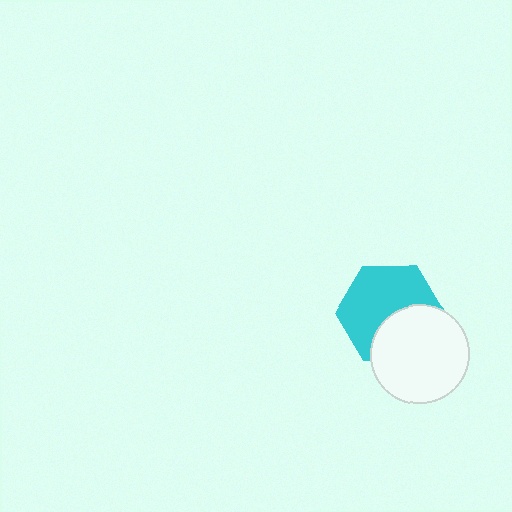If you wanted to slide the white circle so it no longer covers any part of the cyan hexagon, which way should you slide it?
Slide it down — that is the most direct way to separate the two shapes.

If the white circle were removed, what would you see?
You would see the complete cyan hexagon.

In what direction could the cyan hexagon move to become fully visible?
The cyan hexagon could move up. That would shift it out from behind the white circle entirely.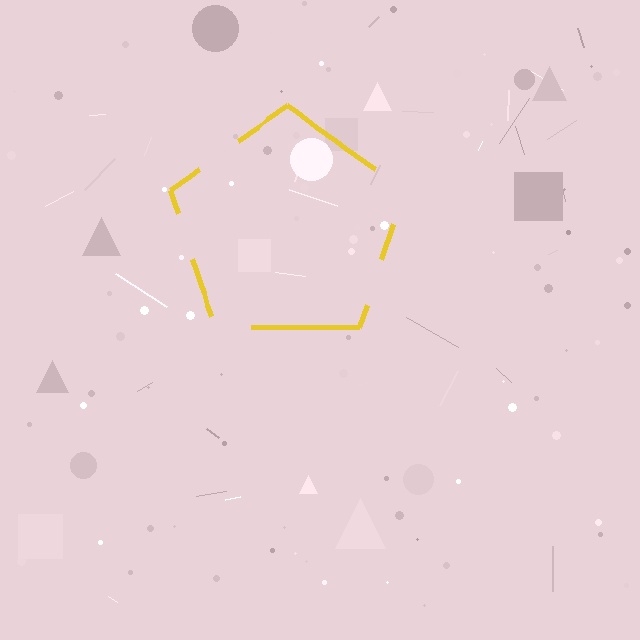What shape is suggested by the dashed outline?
The dashed outline suggests a pentagon.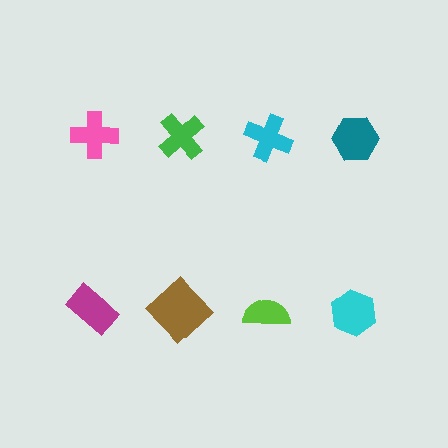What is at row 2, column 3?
A lime semicircle.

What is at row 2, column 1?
A magenta rectangle.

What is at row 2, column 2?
A brown diamond.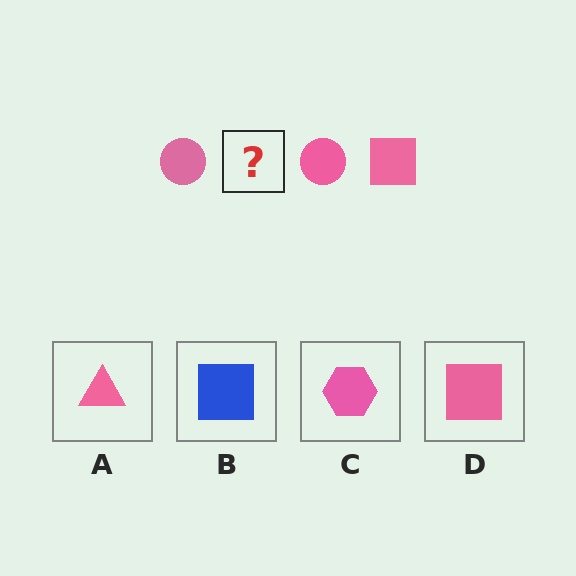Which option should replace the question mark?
Option D.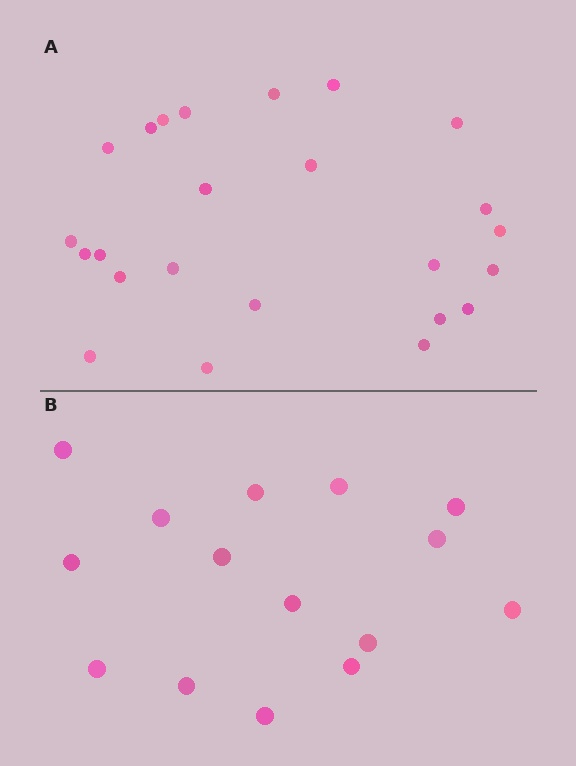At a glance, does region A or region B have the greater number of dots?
Region A (the top region) has more dots.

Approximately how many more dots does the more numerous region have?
Region A has roughly 8 or so more dots than region B.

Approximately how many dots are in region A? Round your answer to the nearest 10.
About 20 dots. (The exact count is 24, which rounds to 20.)